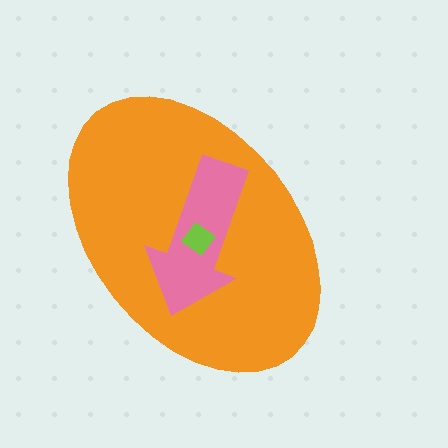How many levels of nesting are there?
3.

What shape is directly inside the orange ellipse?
The pink arrow.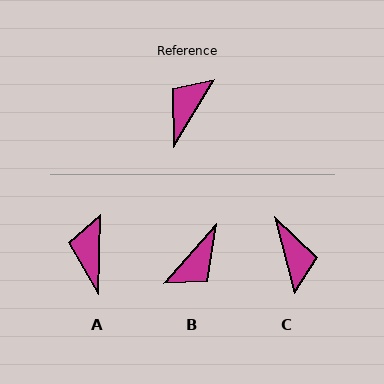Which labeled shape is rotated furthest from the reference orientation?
B, about 170 degrees away.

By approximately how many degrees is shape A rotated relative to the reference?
Approximately 30 degrees counter-clockwise.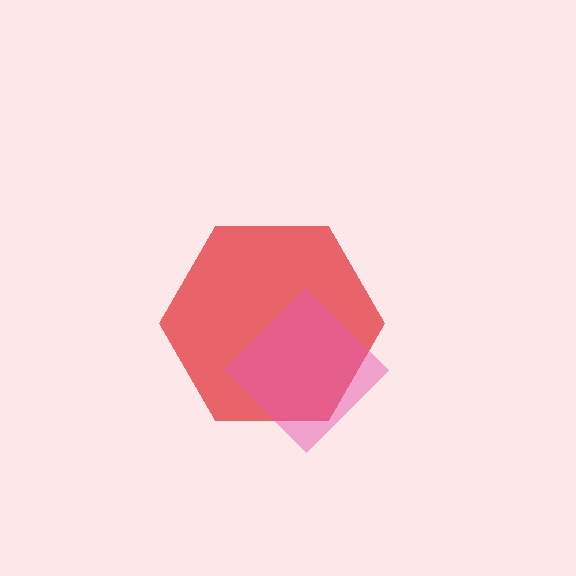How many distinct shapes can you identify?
There are 2 distinct shapes: a red hexagon, a pink diamond.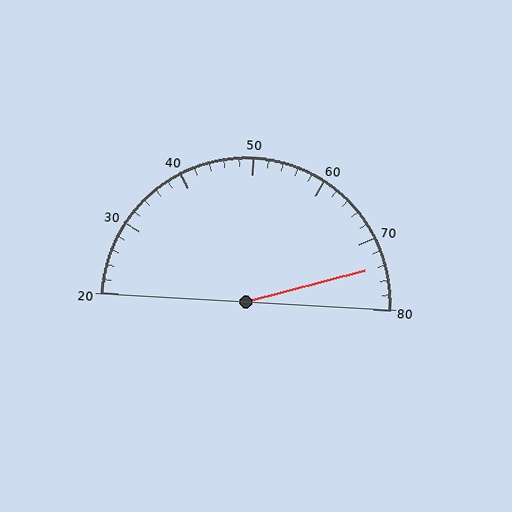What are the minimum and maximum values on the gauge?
The gauge ranges from 20 to 80.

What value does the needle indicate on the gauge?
The needle indicates approximately 74.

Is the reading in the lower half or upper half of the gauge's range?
The reading is in the upper half of the range (20 to 80).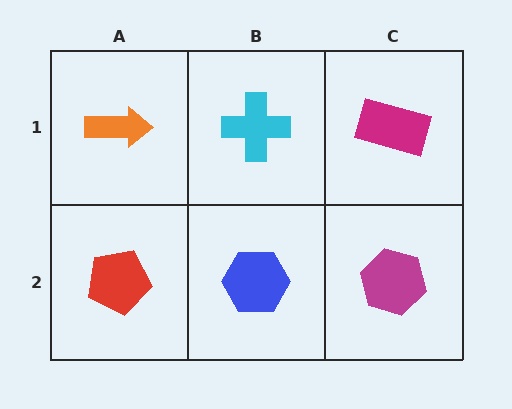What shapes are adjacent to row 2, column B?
A cyan cross (row 1, column B), a red pentagon (row 2, column A), a magenta hexagon (row 2, column C).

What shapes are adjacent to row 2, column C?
A magenta rectangle (row 1, column C), a blue hexagon (row 2, column B).